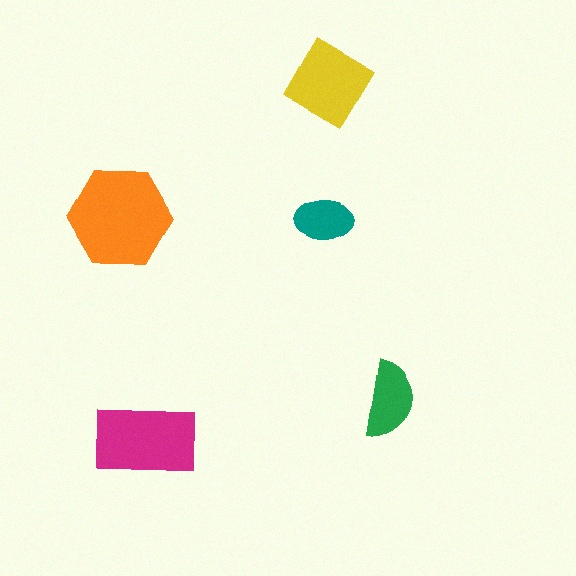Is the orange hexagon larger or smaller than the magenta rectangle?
Larger.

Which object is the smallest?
The teal ellipse.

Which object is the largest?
The orange hexagon.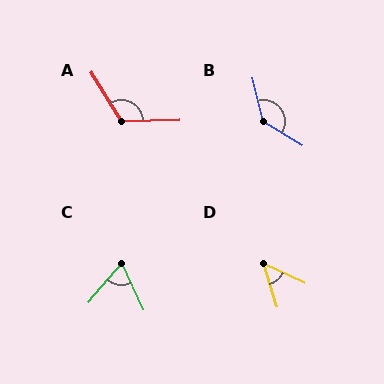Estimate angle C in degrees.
Approximately 65 degrees.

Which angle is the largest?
B, at approximately 135 degrees.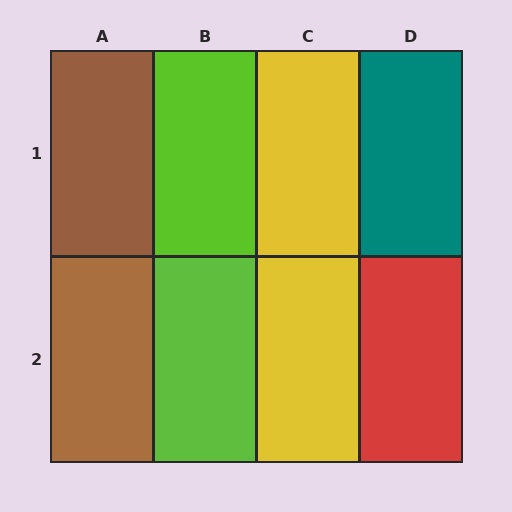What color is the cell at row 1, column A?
Brown.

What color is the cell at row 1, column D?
Teal.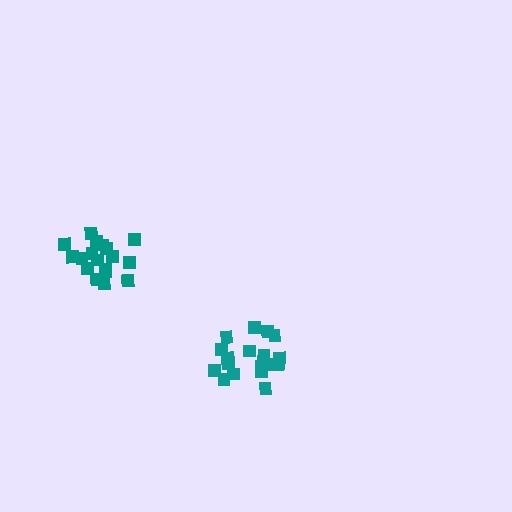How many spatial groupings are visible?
There are 2 spatial groupings.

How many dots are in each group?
Group 1: 19 dots, Group 2: 18 dots (37 total).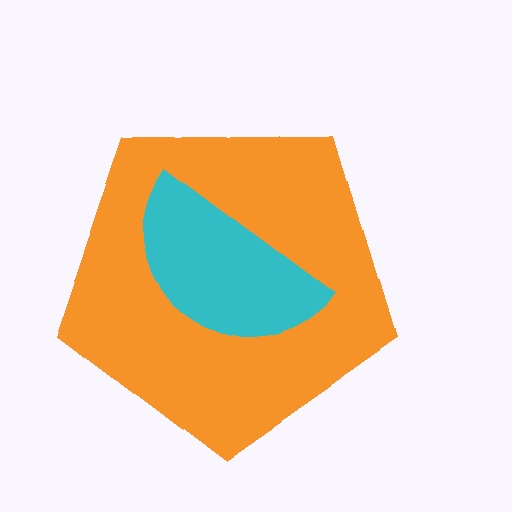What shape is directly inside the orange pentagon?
The cyan semicircle.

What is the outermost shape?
The orange pentagon.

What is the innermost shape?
The cyan semicircle.